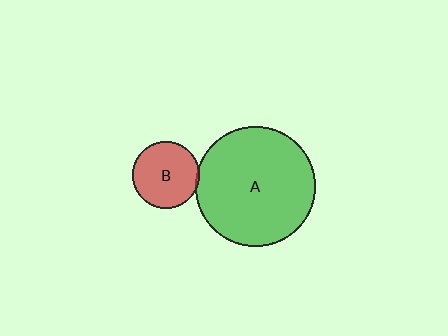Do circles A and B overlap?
Yes.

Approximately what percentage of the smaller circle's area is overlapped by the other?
Approximately 5%.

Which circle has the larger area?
Circle A (green).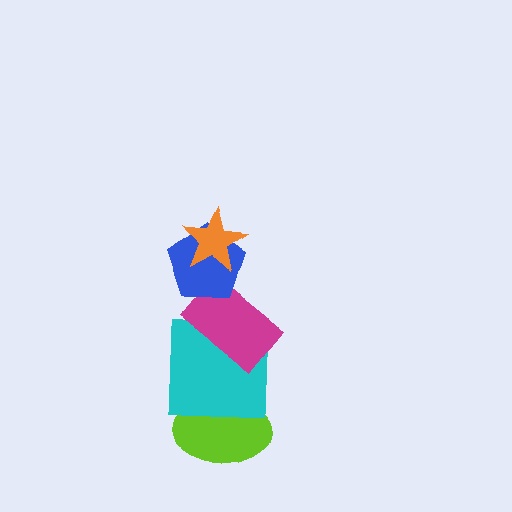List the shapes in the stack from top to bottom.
From top to bottom: the orange star, the blue pentagon, the magenta rectangle, the cyan square, the lime ellipse.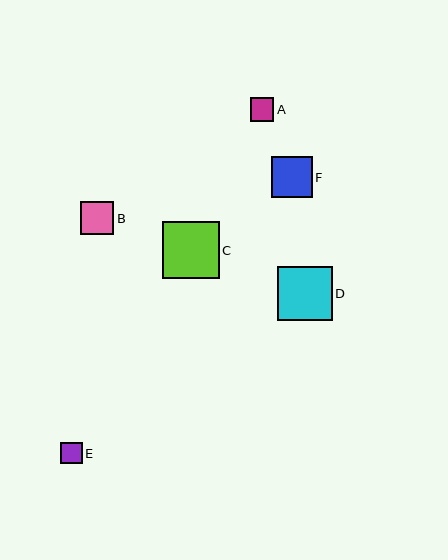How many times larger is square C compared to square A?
Square C is approximately 2.4 times the size of square A.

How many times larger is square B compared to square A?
Square B is approximately 1.4 times the size of square A.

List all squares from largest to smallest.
From largest to smallest: C, D, F, B, A, E.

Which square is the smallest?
Square E is the smallest with a size of approximately 21 pixels.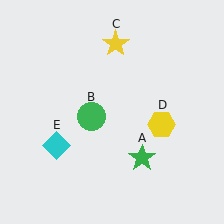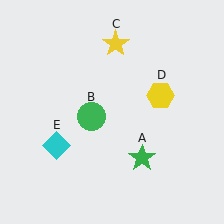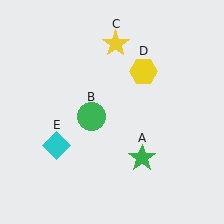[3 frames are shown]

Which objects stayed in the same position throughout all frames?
Green star (object A) and green circle (object B) and yellow star (object C) and cyan diamond (object E) remained stationary.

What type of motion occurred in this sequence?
The yellow hexagon (object D) rotated counterclockwise around the center of the scene.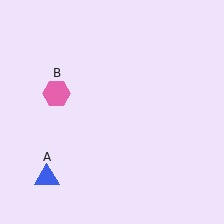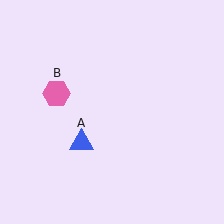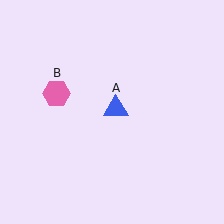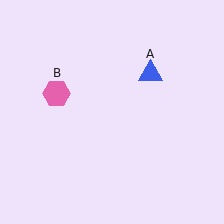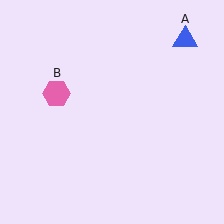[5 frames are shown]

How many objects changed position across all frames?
1 object changed position: blue triangle (object A).